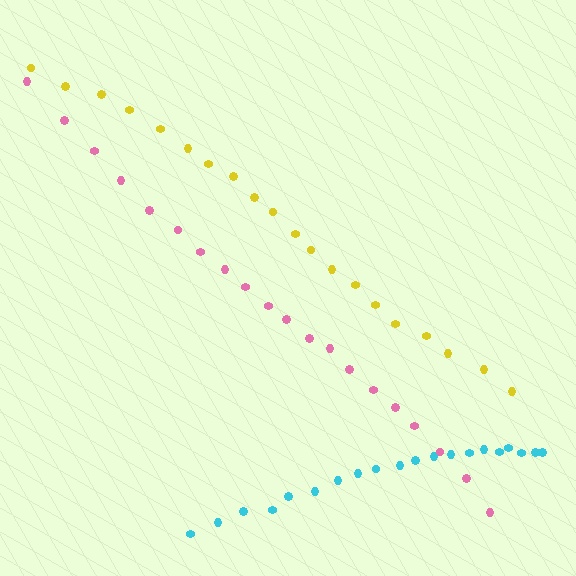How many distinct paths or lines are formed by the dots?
There are 3 distinct paths.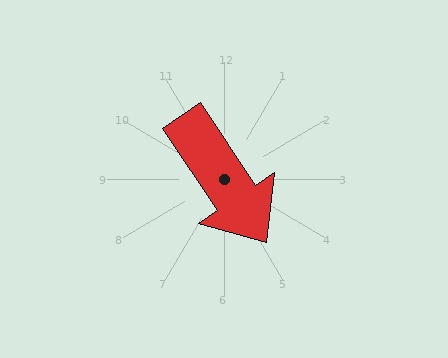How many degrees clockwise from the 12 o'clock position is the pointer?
Approximately 146 degrees.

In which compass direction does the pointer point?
Southeast.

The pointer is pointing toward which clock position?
Roughly 5 o'clock.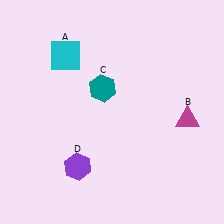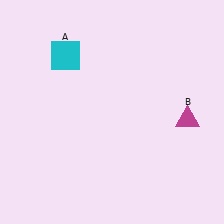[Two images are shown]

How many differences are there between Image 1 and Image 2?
There are 2 differences between the two images.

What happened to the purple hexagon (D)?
The purple hexagon (D) was removed in Image 2. It was in the bottom-left area of Image 1.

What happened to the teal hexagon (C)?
The teal hexagon (C) was removed in Image 2. It was in the top-left area of Image 1.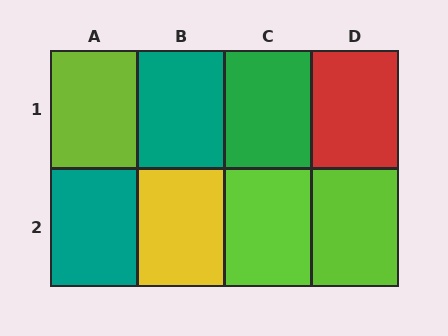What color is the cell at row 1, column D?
Red.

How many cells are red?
1 cell is red.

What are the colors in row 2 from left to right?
Teal, yellow, lime, lime.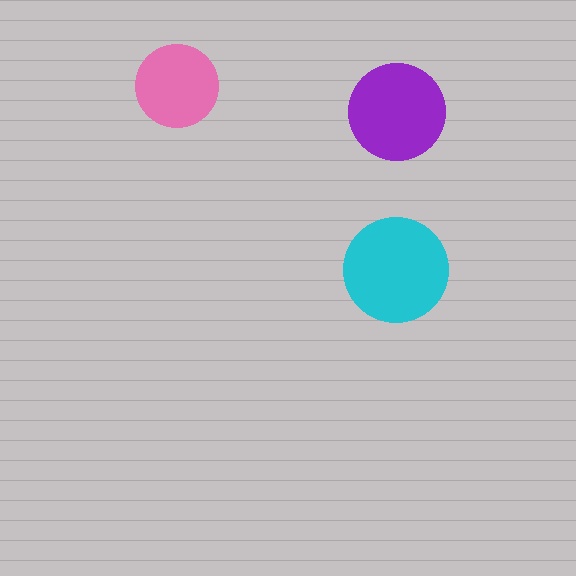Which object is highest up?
The pink circle is topmost.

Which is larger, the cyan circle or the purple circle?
The cyan one.